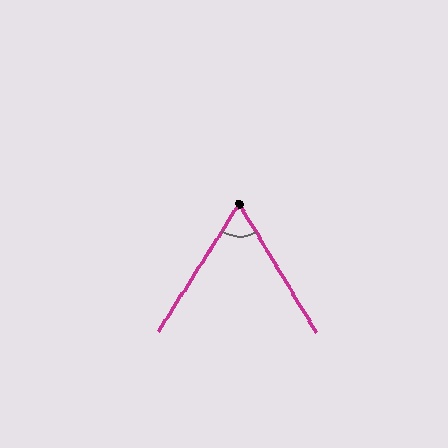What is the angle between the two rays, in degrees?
Approximately 63 degrees.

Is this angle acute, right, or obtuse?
It is acute.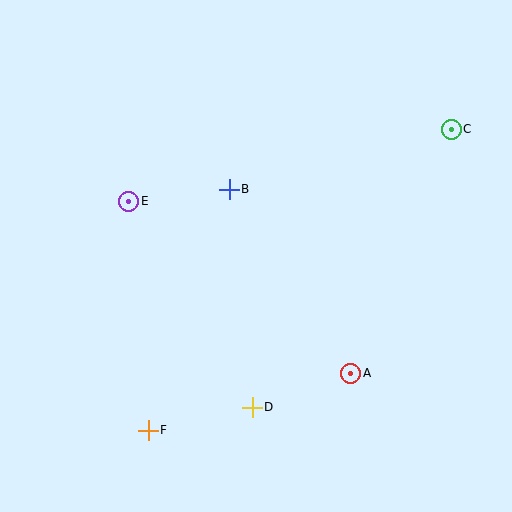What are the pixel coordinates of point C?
Point C is at (451, 129).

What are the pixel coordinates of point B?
Point B is at (229, 189).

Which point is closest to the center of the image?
Point B at (229, 189) is closest to the center.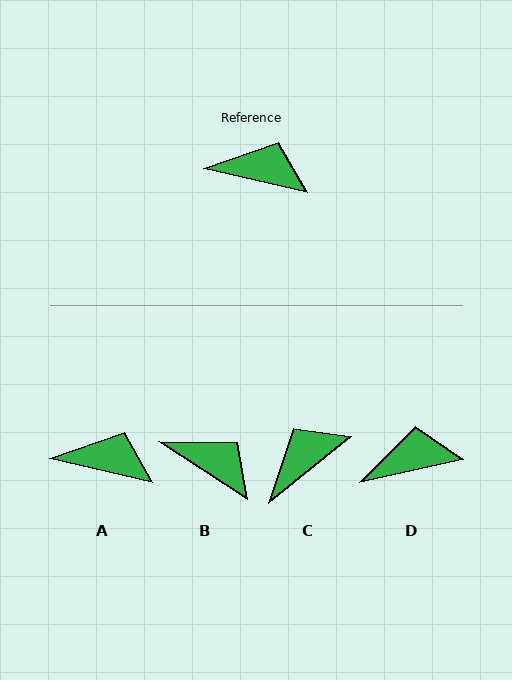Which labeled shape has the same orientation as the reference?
A.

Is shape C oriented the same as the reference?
No, it is off by about 52 degrees.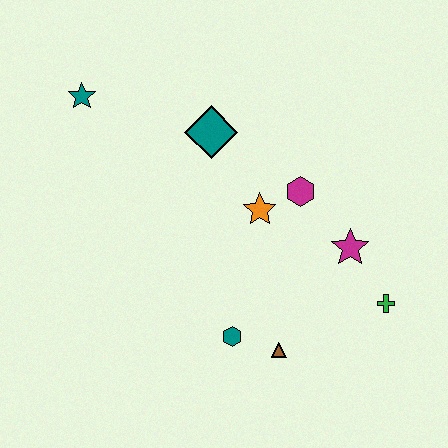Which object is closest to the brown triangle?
The teal hexagon is closest to the brown triangle.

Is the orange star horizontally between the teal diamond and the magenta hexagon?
Yes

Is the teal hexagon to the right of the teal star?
Yes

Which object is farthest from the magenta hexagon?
The teal star is farthest from the magenta hexagon.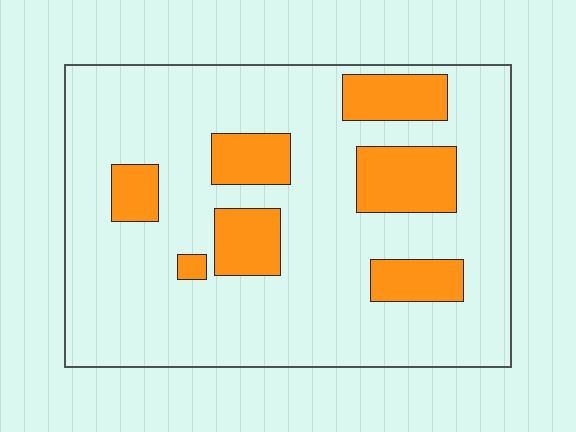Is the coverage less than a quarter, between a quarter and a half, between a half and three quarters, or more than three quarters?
Less than a quarter.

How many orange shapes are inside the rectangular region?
7.